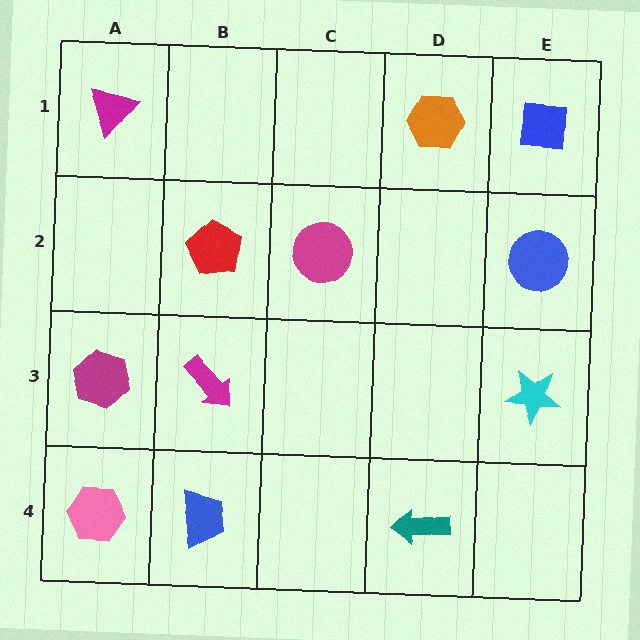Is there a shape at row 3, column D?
No, that cell is empty.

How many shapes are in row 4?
3 shapes.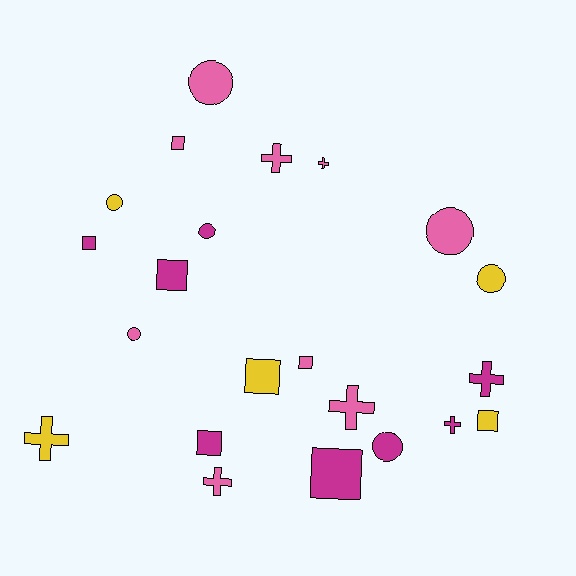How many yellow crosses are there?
There is 1 yellow cross.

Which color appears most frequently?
Pink, with 9 objects.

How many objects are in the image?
There are 22 objects.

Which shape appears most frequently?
Square, with 8 objects.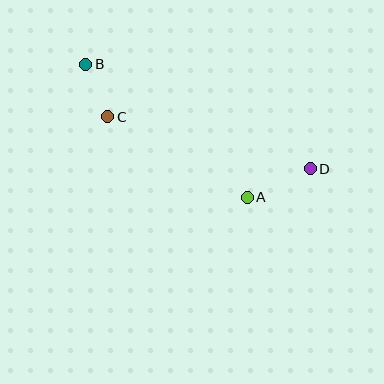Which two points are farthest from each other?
Points B and D are farthest from each other.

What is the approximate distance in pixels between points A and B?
The distance between A and B is approximately 209 pixels.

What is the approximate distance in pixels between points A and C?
The distance between A and C is approximately 161 pixels.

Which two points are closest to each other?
Points B and C are closest to each other.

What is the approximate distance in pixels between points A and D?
The distance between A and D is approximately 69 pixels.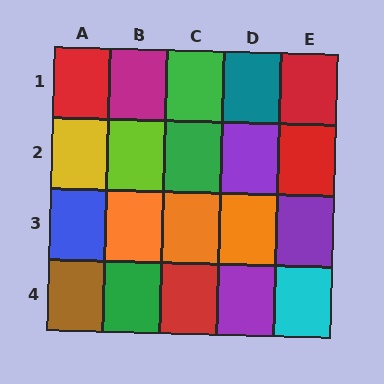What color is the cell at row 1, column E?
Red.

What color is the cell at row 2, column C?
Green.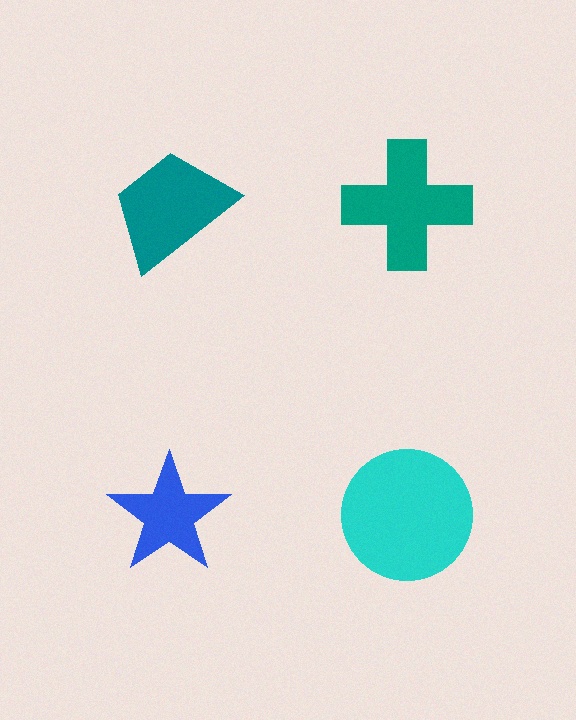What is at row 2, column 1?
A blue star.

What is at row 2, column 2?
A cyan circle.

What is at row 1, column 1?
A teal trapezoid.